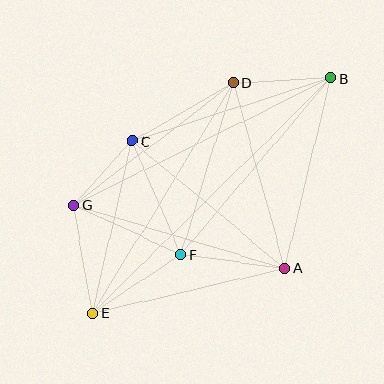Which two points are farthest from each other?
Points B and E are farthest from each other.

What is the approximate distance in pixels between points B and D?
The distance between B and D is approximately 98 pixels.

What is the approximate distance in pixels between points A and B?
The distance between A and B is approximately 195 pixels.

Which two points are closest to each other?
Points C and G are closest to each other.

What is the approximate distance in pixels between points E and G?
The distance between E and G is approximately 110 pixels.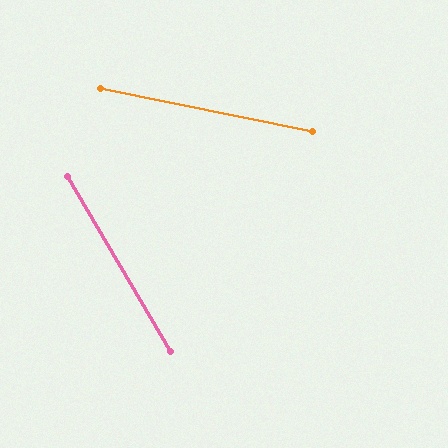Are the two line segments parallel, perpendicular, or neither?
Neither parallel nor perpendicular — they differ by about 48°.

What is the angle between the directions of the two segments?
Approximately 48 degrees.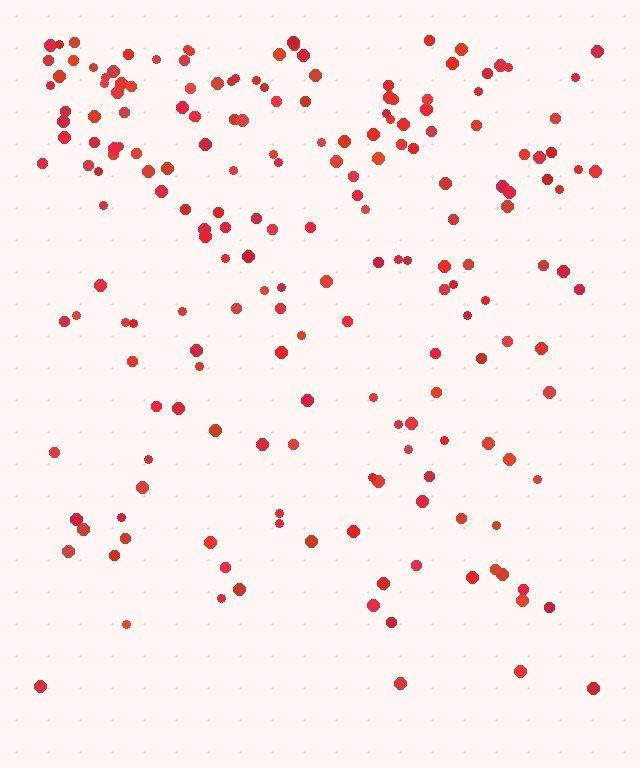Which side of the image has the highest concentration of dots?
The top.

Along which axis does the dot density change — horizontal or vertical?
Vertical.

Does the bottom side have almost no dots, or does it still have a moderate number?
Still a moderate number, just noticeably fewer than the top.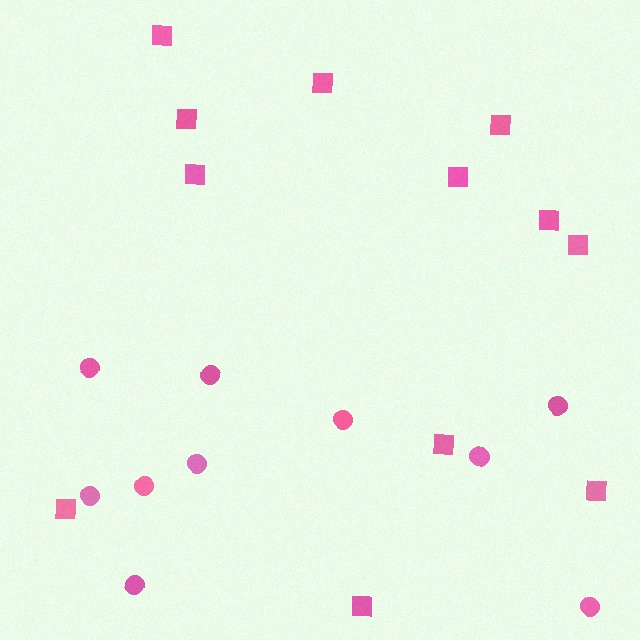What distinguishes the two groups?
There are 2 groups: one group of squares (12) and one group of circles (10).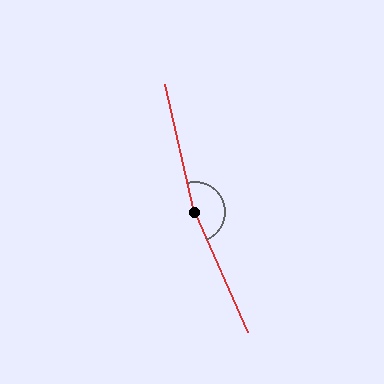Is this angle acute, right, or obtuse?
It is obtuse.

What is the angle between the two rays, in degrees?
Approximately 169 degrees.